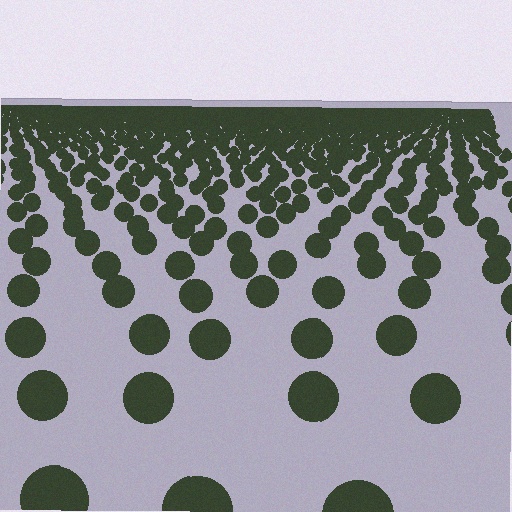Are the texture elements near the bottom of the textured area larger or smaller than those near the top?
Larger. Near the bottom, elements are closer to the viewer and appear at a bigger on-screen size.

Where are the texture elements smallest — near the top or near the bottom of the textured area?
Near the top.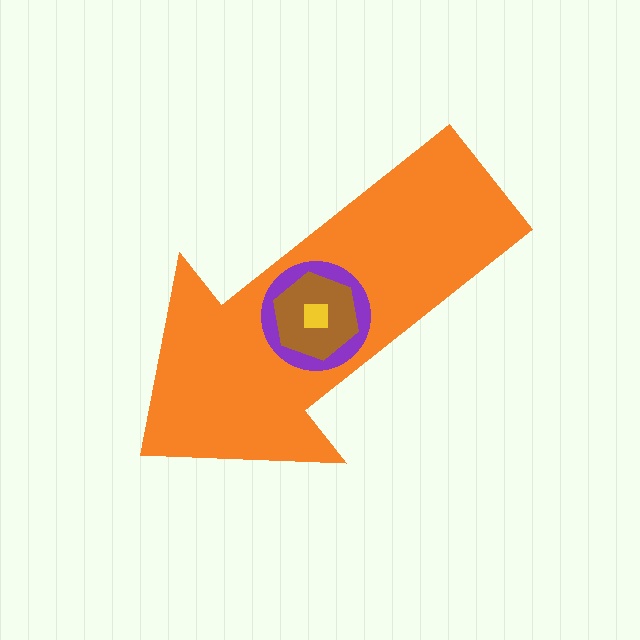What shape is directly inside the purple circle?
The brown hexagon.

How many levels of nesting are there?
4.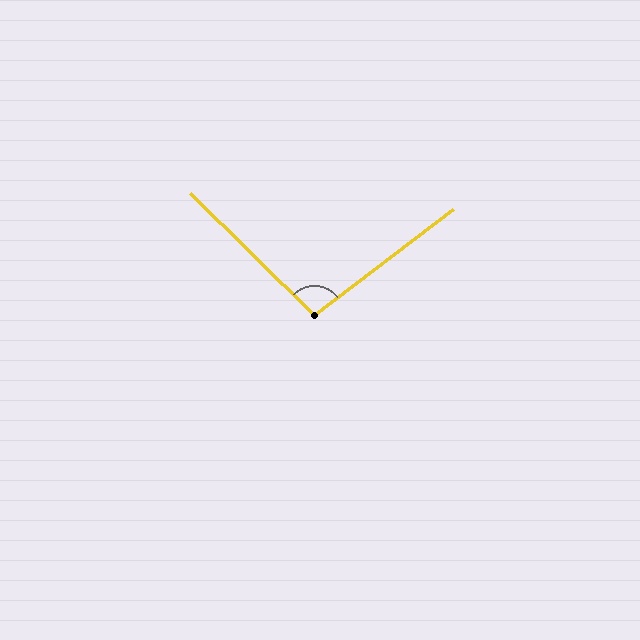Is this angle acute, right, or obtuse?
It is obtuse.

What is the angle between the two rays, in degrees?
Approximately 98 degrees.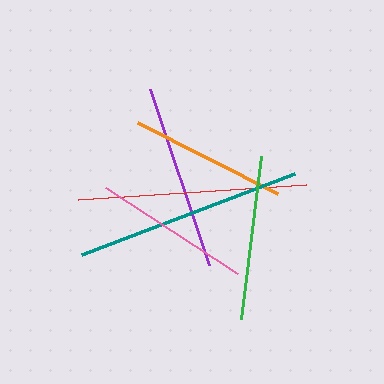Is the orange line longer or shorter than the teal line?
The teal line is longer than the orange line.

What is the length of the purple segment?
The purple segment is approximately 186 pixels long.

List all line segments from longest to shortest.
From longest to shortest: red, teal, purple, green, pink, orange.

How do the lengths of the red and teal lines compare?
The red and teal lines are approximately the same length.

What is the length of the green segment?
The green segment is approximately 163 pixels long.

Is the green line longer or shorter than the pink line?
The green line is longer than the pink line.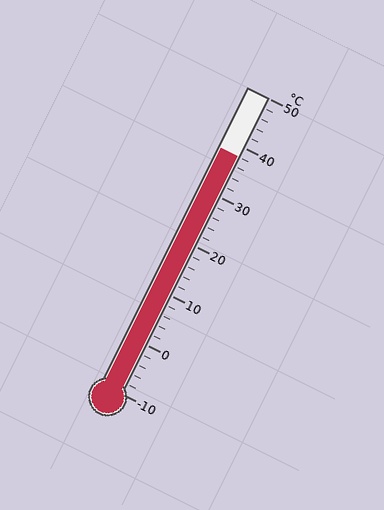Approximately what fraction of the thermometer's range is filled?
The thermometer is filled to approximately 80% of its range.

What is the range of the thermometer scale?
The thermometer scale ranges from -10°C to 50°C.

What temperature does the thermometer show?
The thermometer shows approximately 38°C.